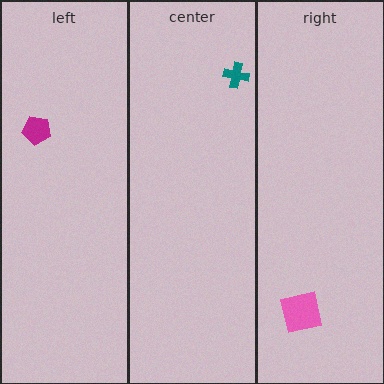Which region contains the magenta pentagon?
The left region.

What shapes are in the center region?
The teal cross.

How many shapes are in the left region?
1.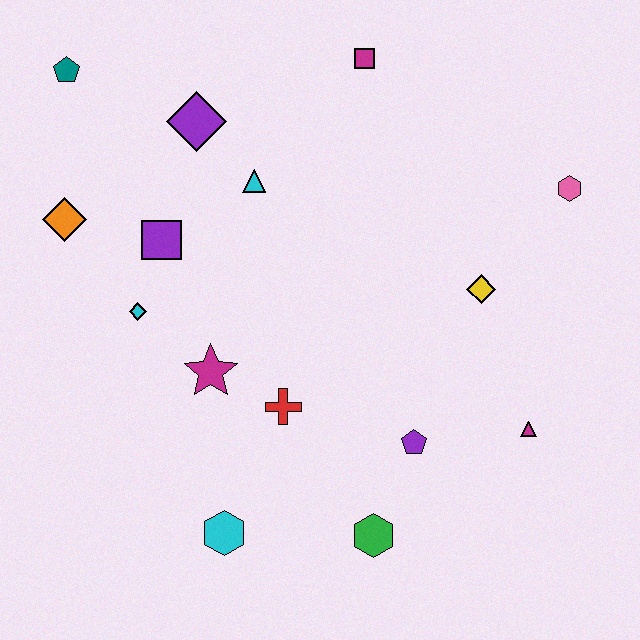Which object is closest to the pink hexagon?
The yellow diamond is closest to the pink hexagon.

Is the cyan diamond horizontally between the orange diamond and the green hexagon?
Yes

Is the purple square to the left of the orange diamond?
No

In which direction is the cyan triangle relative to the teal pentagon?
The cyan triangle is to the right of the teal pentagon.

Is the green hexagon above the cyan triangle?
No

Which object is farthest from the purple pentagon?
The teal pentagon is farthest from the purple pentagon.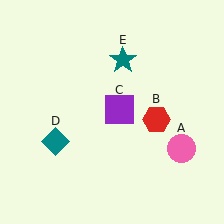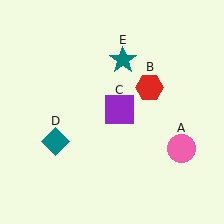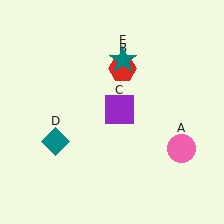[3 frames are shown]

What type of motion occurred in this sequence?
The red hexagon (object B) rotated counterclockwise around the center of the scene.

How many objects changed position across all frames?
1 object changed position: red hexagon (object B).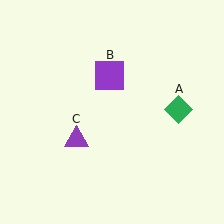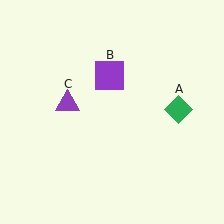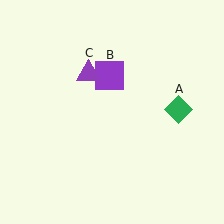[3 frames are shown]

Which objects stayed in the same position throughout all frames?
Green diamond (object A) and purple square (object B) remained stationary.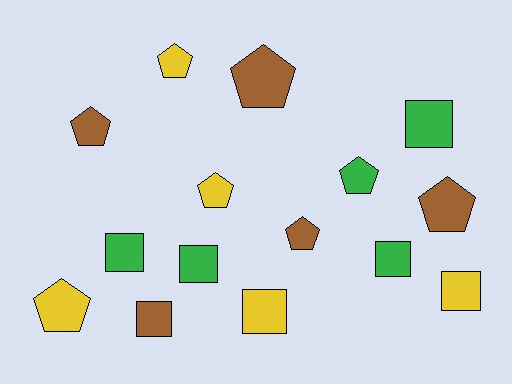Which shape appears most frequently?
Pentagon, with 8 objects.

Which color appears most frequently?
Green, with 5 objects.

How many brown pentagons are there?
There are 4 brown pentagons.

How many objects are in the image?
There are 15 objects.